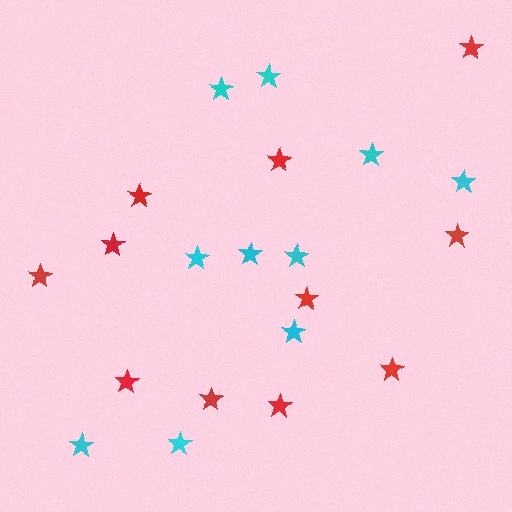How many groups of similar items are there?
There are 2 groups: one group of cyan stars (10) and one group of red stars (11).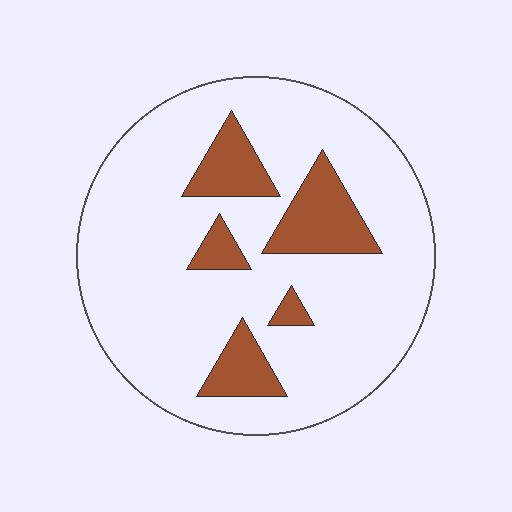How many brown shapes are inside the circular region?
5.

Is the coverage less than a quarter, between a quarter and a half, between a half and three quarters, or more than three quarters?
Less than a quarter.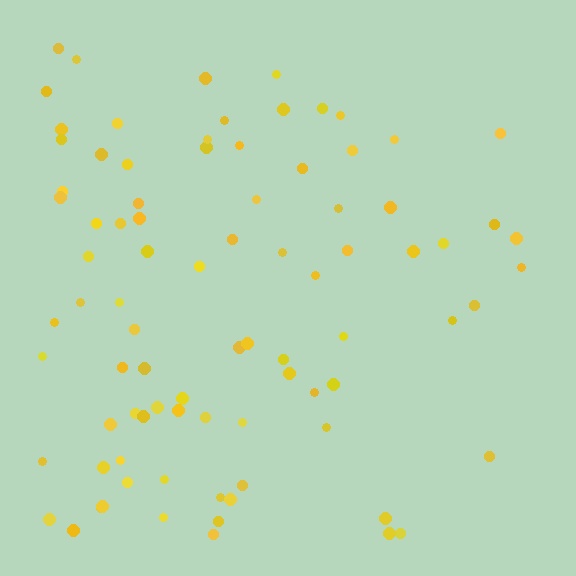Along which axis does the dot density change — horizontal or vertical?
Horizontal.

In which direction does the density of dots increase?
From right to left, with the left side densest.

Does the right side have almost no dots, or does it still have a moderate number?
Still a moderate number, just noticeably fewer than the left.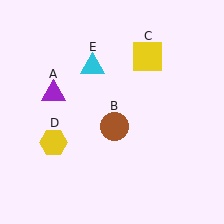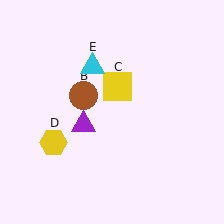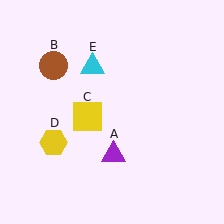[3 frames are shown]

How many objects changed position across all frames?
3 objects changed position: purple triangle (object A), brown circle (object B), yellow square (object C).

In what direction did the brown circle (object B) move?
The brown circle (object B) moved up and to the left.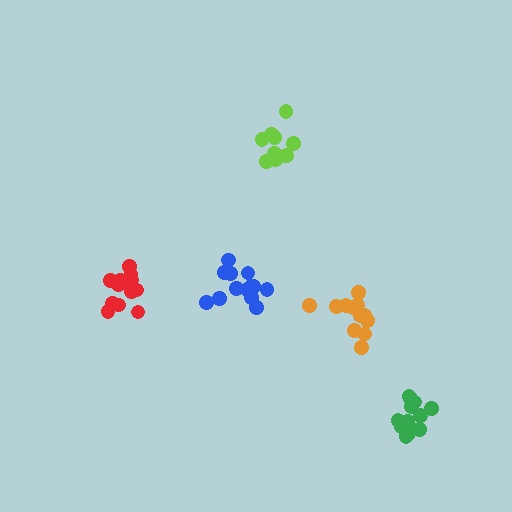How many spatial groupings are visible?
There are 5 spatial groupings.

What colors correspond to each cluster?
The clusters are colored: orange, lime, red, green, blue.